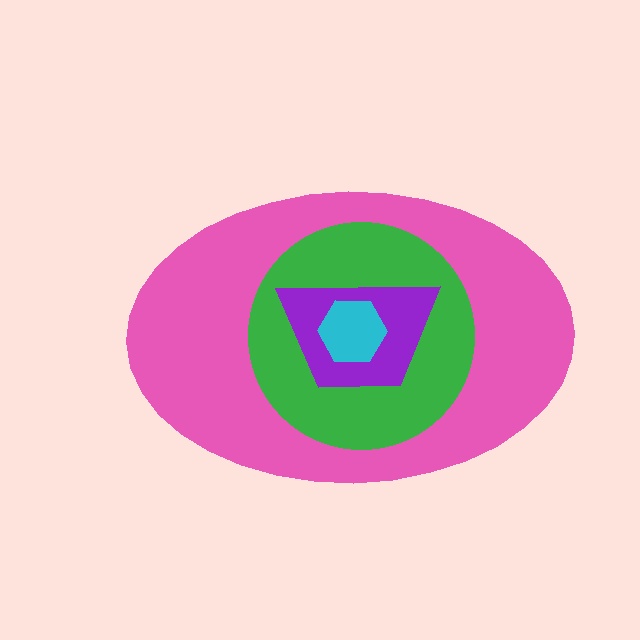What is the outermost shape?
The pink ellipse.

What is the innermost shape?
The cyan hexagon.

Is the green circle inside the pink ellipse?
Yes.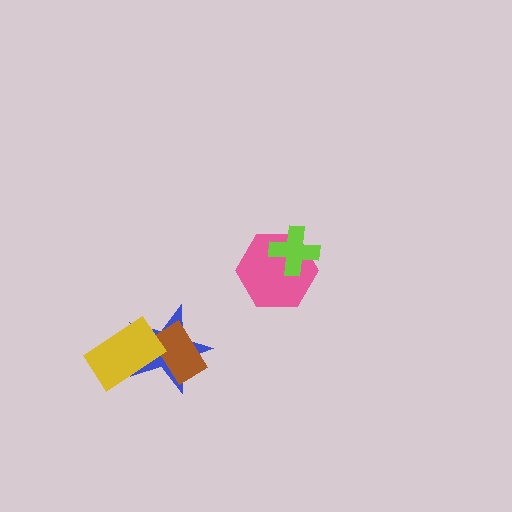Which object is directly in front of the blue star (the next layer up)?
The brown rectangle is directly in front of the blue star.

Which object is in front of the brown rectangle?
The yellow rectangle is in front of the brown rectangle.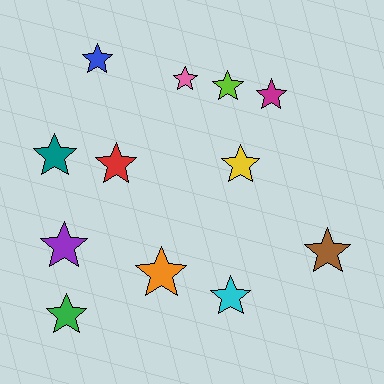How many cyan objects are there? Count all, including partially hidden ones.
There is 1 cyan object.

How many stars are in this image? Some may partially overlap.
There are 12 stars.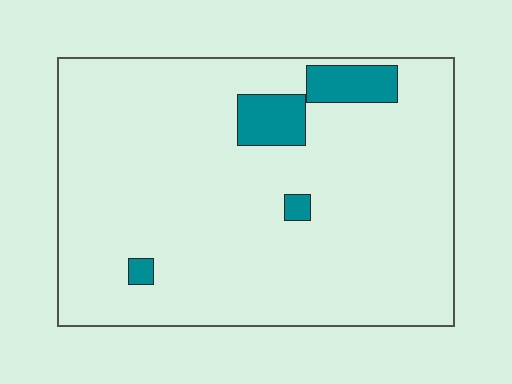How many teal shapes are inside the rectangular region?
4.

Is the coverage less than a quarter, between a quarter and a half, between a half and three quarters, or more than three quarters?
Less than a quarter.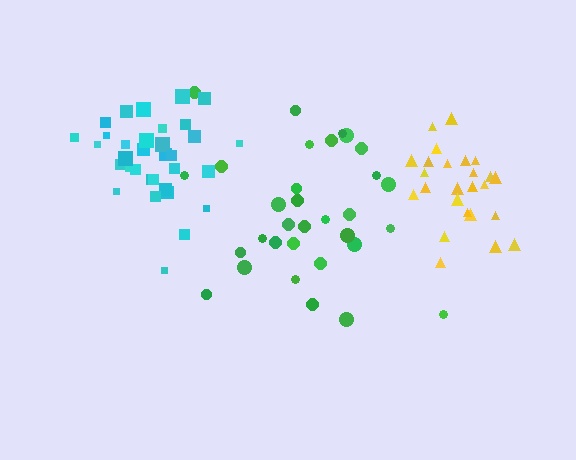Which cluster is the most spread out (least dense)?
Green.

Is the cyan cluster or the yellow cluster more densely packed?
Cyan.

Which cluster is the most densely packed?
Cyan.